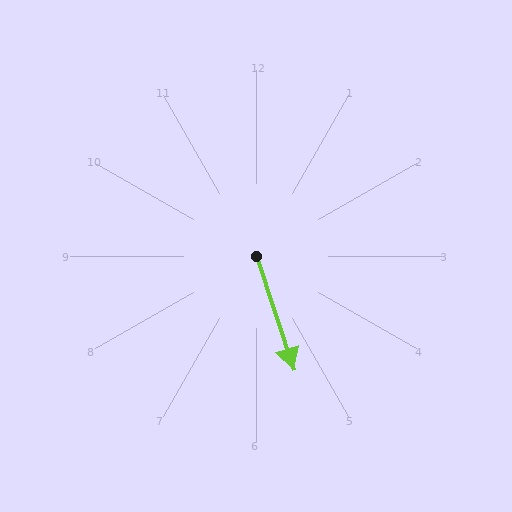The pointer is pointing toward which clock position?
Roughly 5 o'clock.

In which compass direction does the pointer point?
South.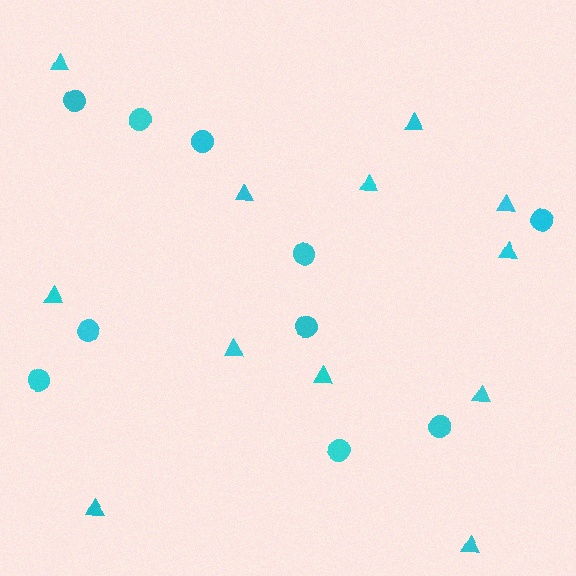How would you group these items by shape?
There are 2 groups: one group of triangles (12) and one group of circles (10).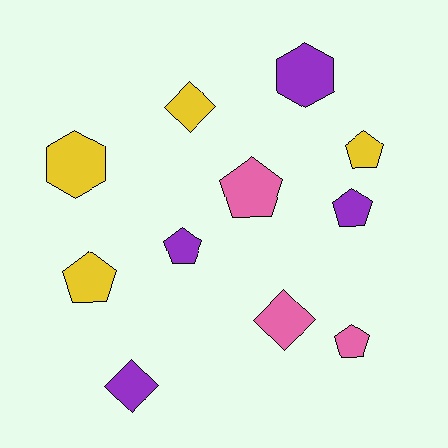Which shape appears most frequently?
Pentagon, with 6 objects.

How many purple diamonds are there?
There is 1 purple diamond.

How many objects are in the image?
There are 11 objects.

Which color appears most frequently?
Yellow, with 4 objects.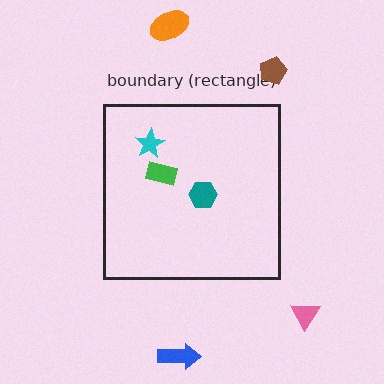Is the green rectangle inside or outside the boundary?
Inside.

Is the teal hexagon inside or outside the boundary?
Inside.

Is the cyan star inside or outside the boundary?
Inside.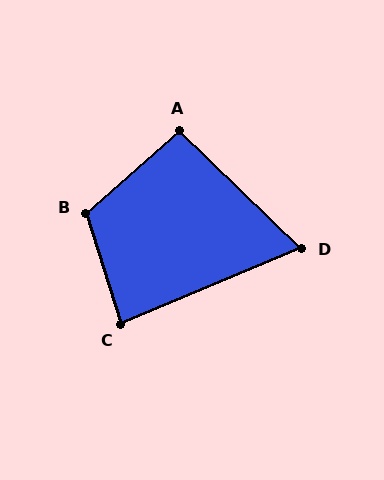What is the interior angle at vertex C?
Approximately 85 degrees (approximately right).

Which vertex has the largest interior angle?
B, at approximately 113 degrees.